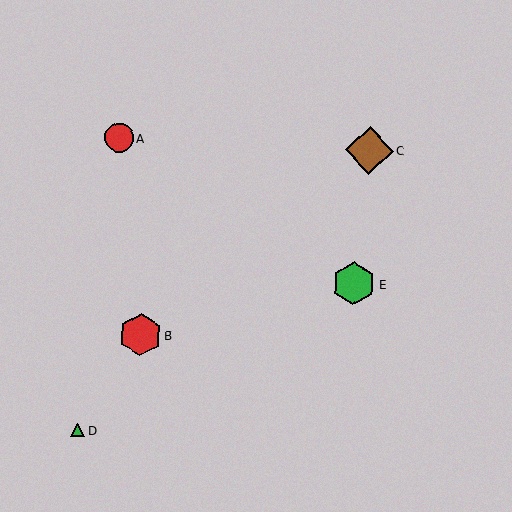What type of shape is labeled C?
Shape C is a brown diamond.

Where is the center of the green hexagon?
The center of the green hexagon is at (354, 283).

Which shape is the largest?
The brown diamond (labeled C) is the largest.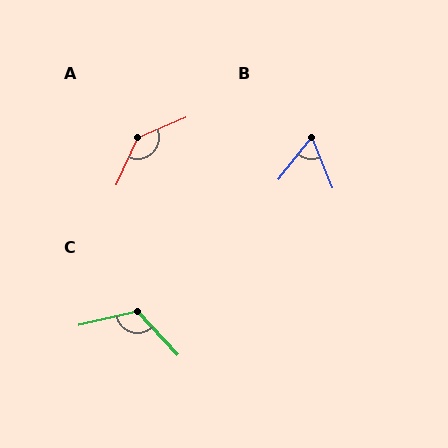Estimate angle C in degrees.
Approximately 120 degrees.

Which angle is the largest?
A, at approximately 137 degrees.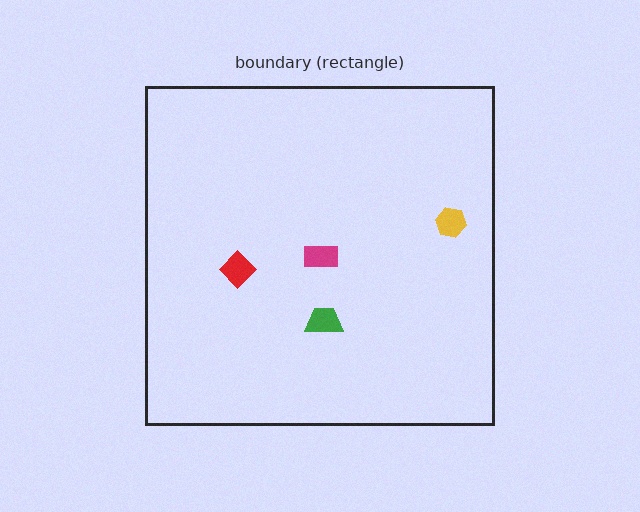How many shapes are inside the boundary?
4 inside, 0 outside.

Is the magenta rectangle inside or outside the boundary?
Inside.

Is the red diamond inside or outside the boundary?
Inside.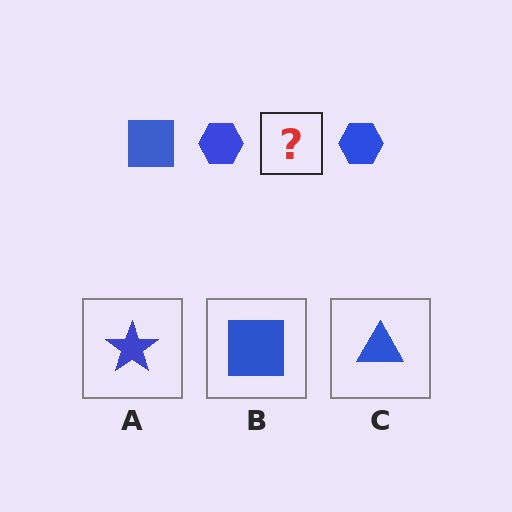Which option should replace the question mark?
Option B.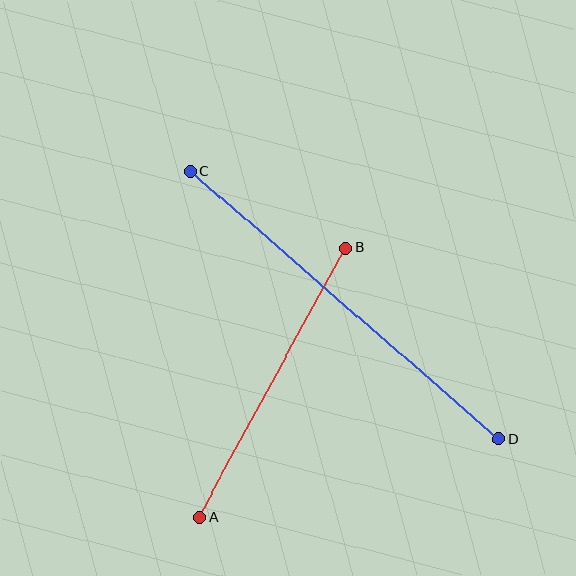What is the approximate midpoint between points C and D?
The midpoint is at approximately (345, 305) pixels.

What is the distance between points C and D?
The distance is approximately 409 pixels.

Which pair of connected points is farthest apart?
Points C and D are farthest apart.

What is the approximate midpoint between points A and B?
The midpoint is at approximately (272, 382) pixels.